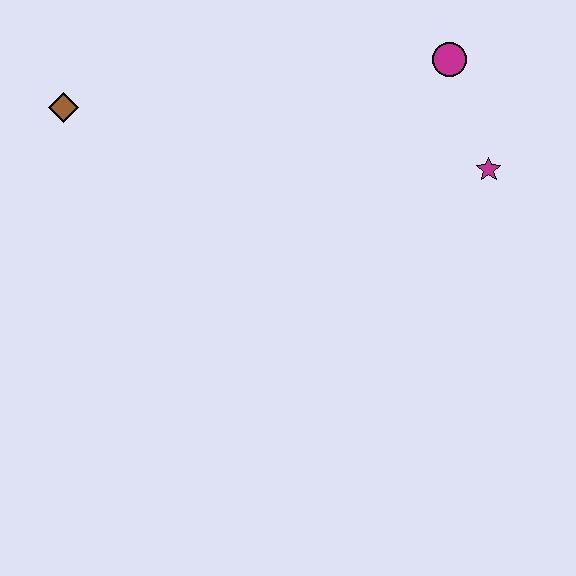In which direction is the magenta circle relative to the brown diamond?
The magenta circle is to the right of the brown diamond.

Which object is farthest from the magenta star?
The brown diamond is farthest from the magenta star.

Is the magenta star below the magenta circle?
Yes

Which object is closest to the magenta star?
The magenta circle is closest to the magenta star.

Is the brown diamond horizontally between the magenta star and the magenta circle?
No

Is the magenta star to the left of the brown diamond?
No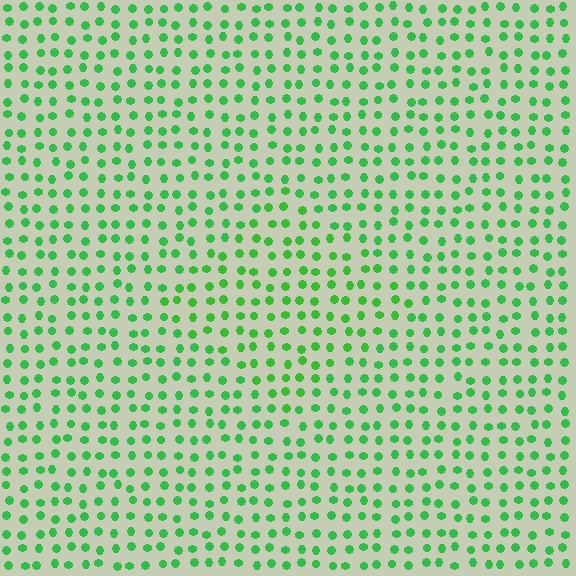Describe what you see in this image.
The image is filled with small green elements in a uniform arrangement. A diamond-shaped region is visible where the elements are tinted to a slightly different hue, forming a subtle color boundary.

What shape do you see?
I see a diamond.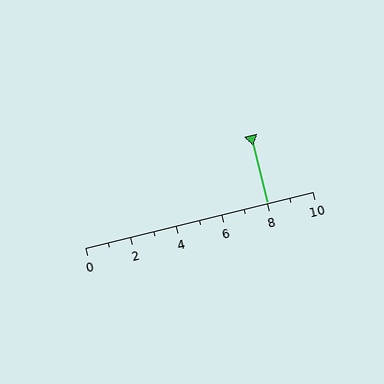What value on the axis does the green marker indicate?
The marker indicates approximately 8.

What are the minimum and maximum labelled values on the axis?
The axis runs from 0 to 10.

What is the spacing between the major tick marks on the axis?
The major ticks are spaced 2 apart.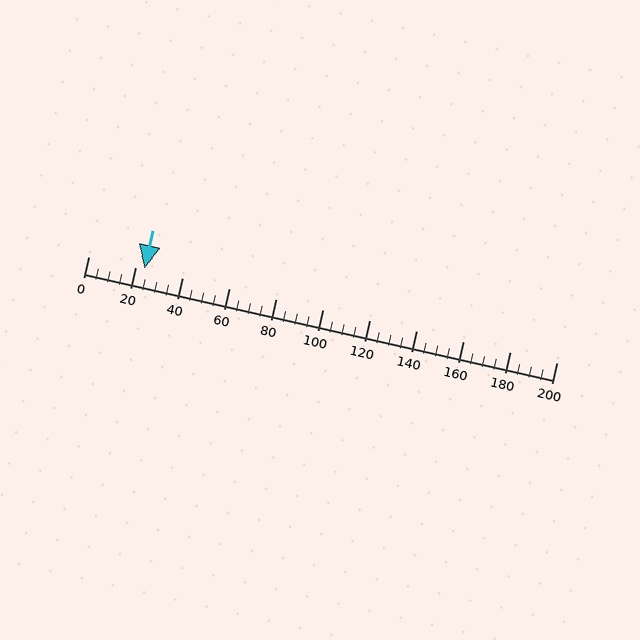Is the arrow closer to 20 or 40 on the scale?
The arrow is closer to 20.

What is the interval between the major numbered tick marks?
The major tick marks are spaced 20 units apart.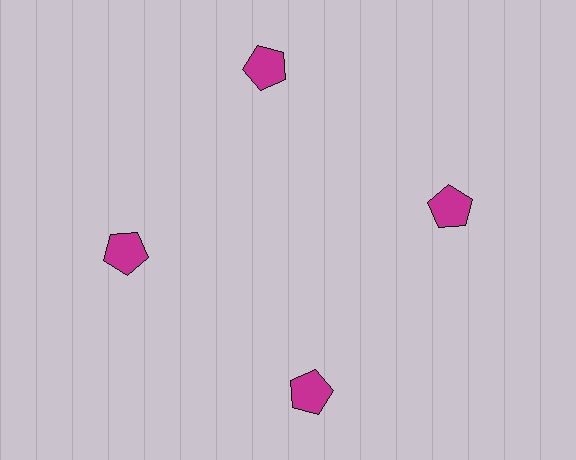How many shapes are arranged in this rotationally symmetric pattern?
There are 4 shapes, arranged in 4 groups of 1.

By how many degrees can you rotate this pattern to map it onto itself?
The pattern maps onto itself every 90 degrees of rotation.